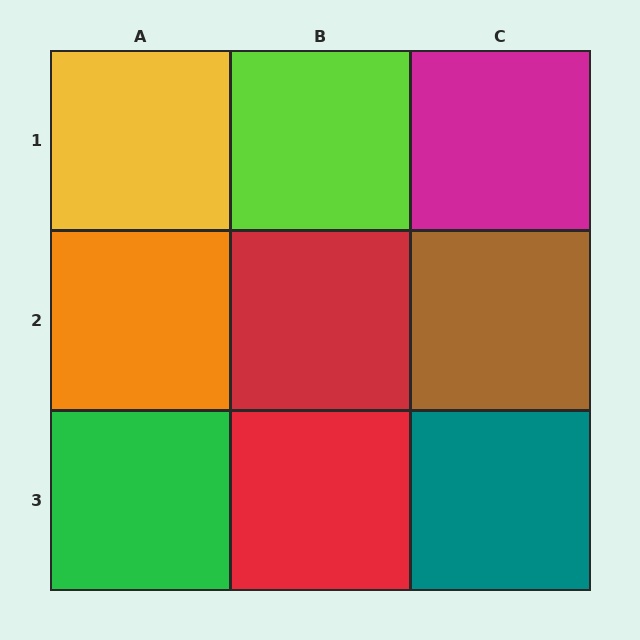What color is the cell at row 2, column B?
Red.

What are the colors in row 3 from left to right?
Green, red, teal.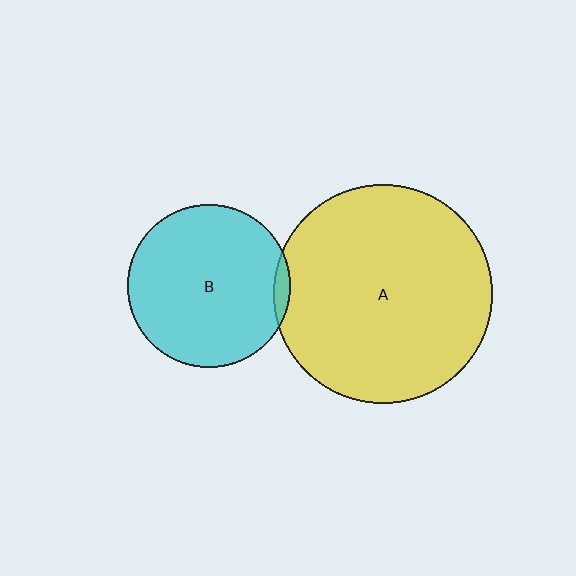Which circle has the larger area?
Circle A (yellow).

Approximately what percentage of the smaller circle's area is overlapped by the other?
Approximately 5%.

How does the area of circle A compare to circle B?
Approximately 1.8 times.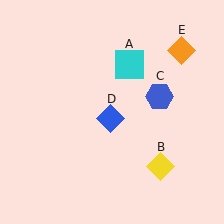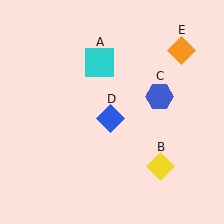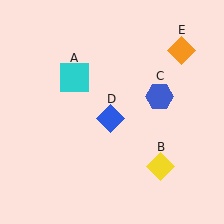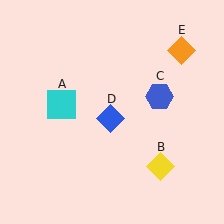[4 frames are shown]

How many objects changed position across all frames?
1 object changed position: cyan square (object A).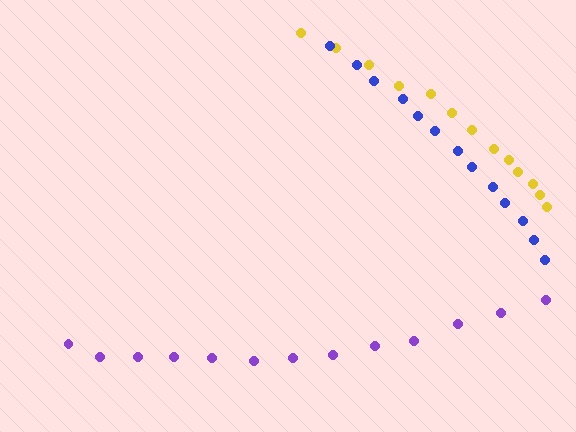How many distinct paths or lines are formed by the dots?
There are 3 distinct paths.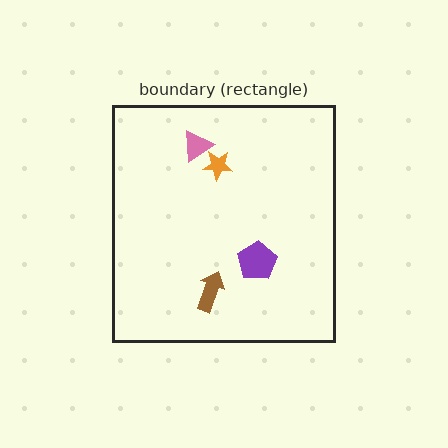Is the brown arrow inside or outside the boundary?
Inside.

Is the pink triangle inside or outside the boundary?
Inside.